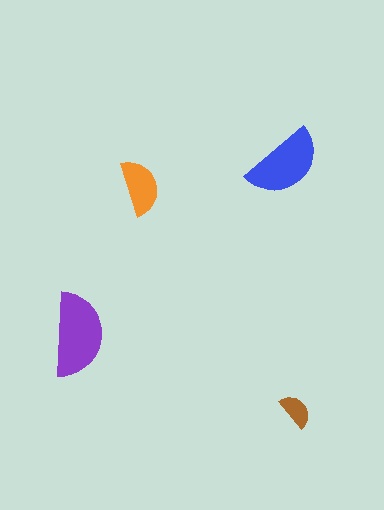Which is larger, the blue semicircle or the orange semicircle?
The blue one.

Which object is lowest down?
The brown semicircle is bottommost.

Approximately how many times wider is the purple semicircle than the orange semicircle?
About 1.5 times wider.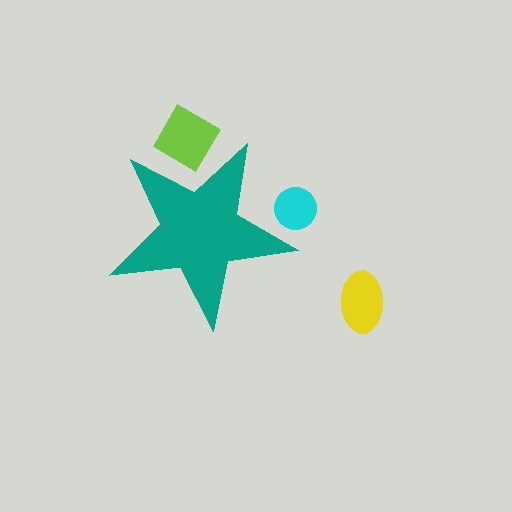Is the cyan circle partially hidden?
Yes, the cyan circle is partially hidden behind the teal star.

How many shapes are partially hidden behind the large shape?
2 shapes are partially hidden.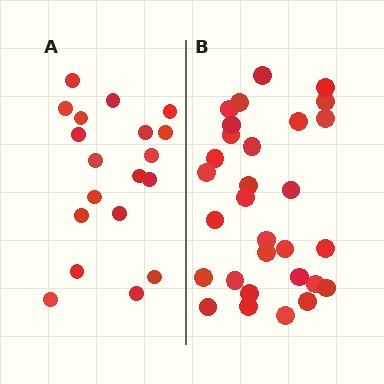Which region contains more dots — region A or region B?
Region B (the right region) has more dots.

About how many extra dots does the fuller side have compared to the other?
Region B has roughly 12 or so more dots than region A.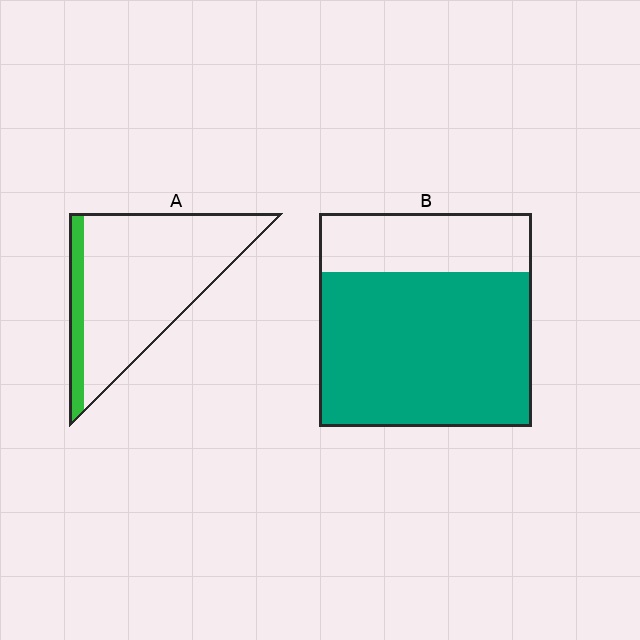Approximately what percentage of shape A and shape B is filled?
A is approximately 15% and B is approximately 70%.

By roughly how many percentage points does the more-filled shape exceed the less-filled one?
By roughly 60 percentage points (B over A).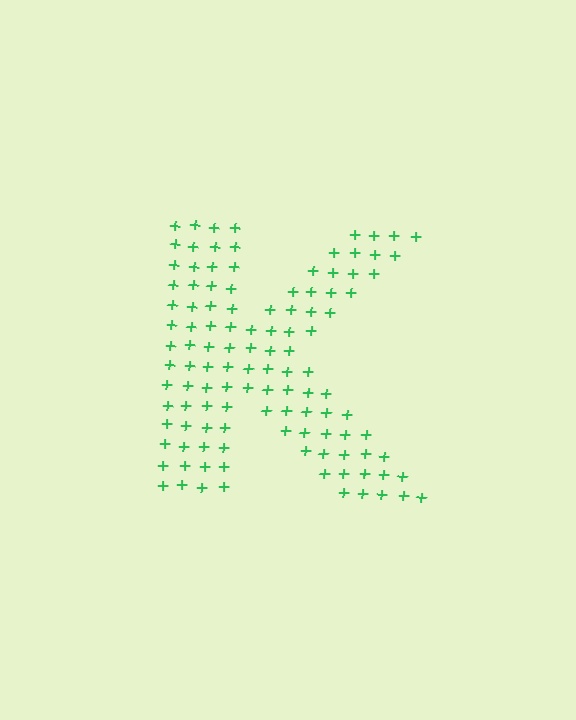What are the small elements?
The small elements are plus signs.